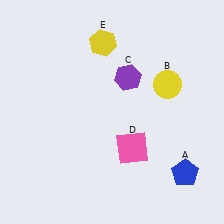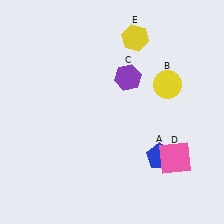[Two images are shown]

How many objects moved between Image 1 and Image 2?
3 objects moved between the two images.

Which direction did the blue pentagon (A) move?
The blue pentagon (A) moved left.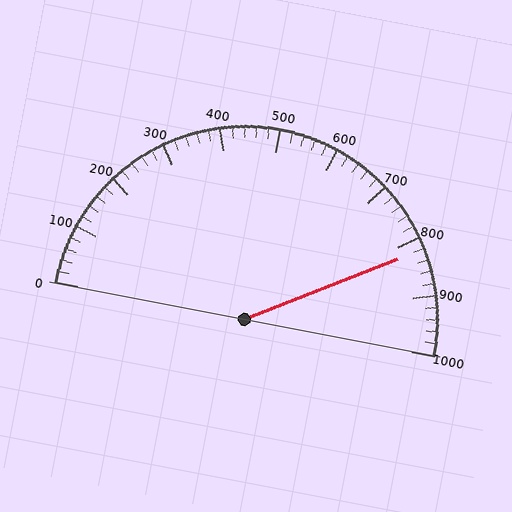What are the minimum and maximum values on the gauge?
The gauge ranges from 0 to 1000.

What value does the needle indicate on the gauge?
The needle indicates approximately 820.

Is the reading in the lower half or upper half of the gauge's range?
The reading is in the upper half of the range (0 to 1000).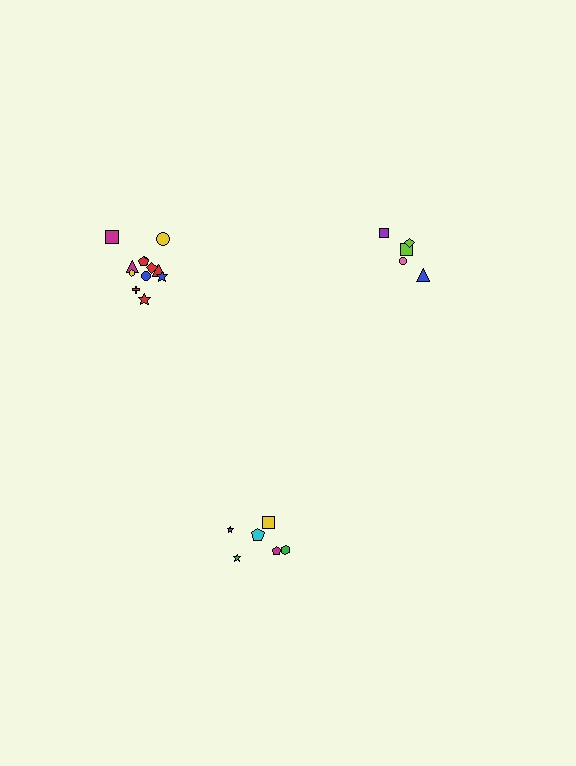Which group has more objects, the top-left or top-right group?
The top-left group.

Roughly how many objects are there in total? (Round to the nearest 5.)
Roughly 25 objects in total.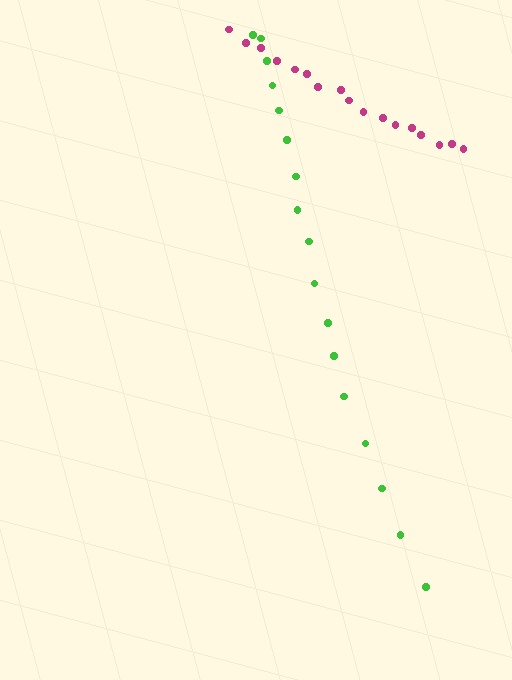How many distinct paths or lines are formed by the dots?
There are 2 distinct paths.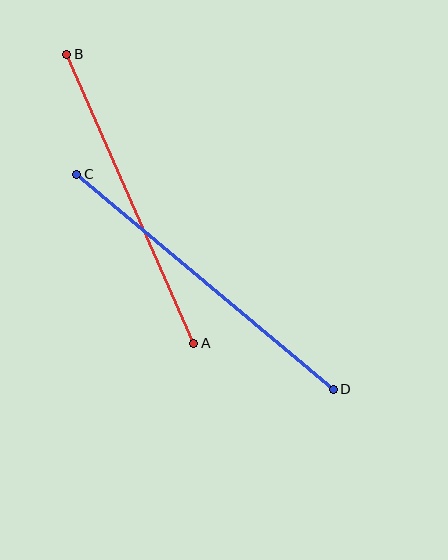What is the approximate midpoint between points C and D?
The midpoint is at approximately (205, 282) pixels.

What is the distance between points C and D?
The distance is approximately 335 pixels.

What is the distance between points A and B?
The distance is approximately 316 pixels.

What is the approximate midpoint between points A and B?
The midpoint is at approximately (130, 199) pixels.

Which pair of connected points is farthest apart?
Points C and D are farthest apart.